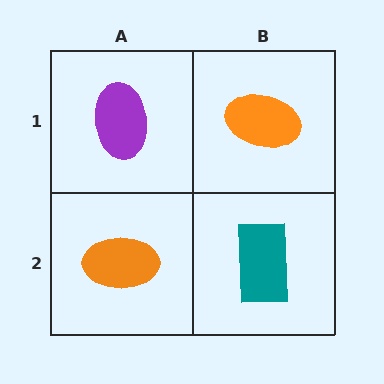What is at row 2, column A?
An orange ellipse.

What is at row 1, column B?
An orange ellipse.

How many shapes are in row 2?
2 shapes.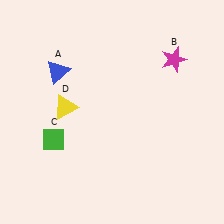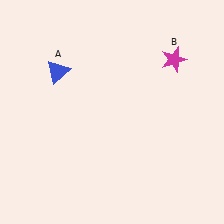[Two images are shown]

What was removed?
The green diamond (C), the yellow triangle (D) were removed in Image 2.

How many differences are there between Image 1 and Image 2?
There are 2 differences between the two images.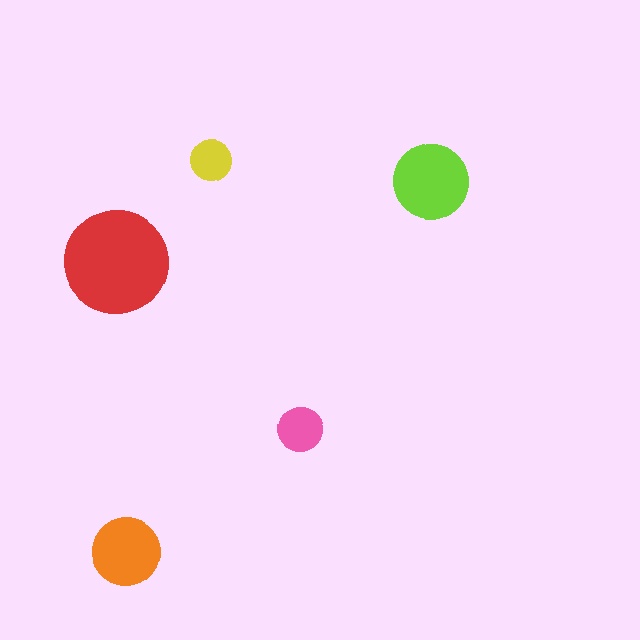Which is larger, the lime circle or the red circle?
The red one.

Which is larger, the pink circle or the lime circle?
The lime one.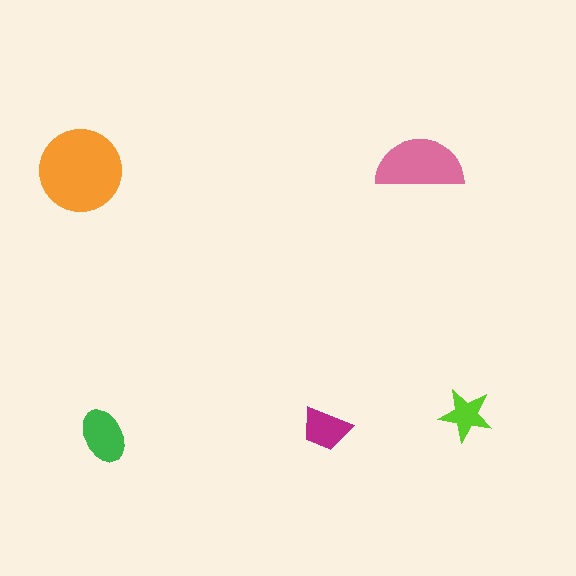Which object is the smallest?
The lime star.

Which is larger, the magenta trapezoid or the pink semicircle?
The pink semicircle.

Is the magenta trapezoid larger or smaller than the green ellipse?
Smaller.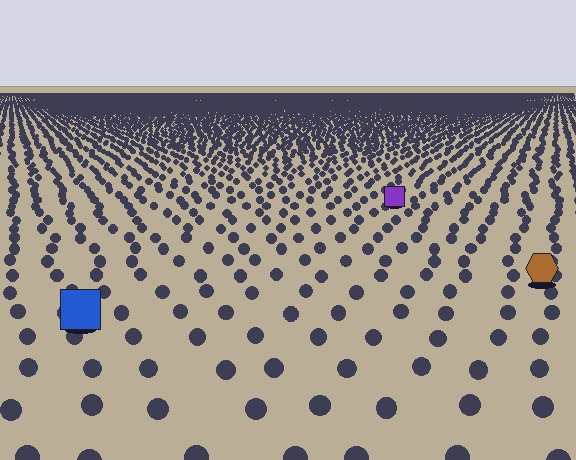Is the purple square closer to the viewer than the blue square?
No. The blue square is closer — you can tell from the texture gradient: the ground texture is coarser near it.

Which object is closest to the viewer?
The blue square is closest. The texture marks near it are larger and more spread out.